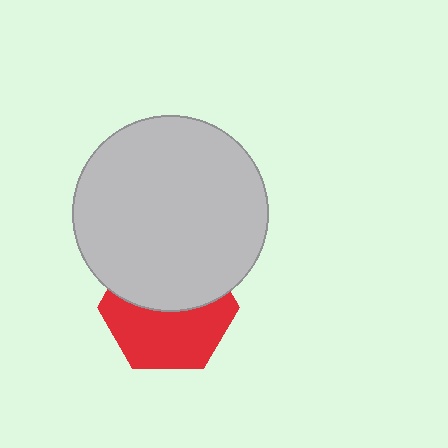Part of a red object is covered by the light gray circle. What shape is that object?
It is a hexagon.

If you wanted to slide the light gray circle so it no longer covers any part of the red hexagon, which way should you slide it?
Slide it up — that is the most direct way to separate the two shapes.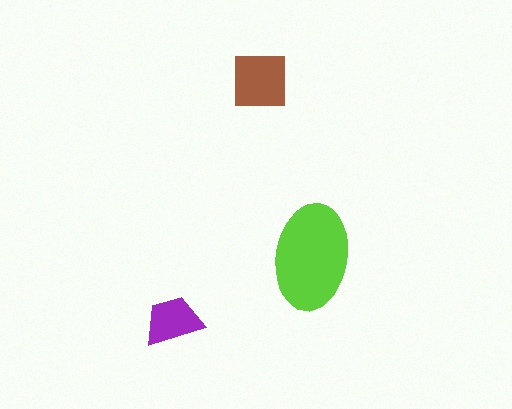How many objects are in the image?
There are 3 objects in the image.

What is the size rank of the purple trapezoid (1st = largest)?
3rd.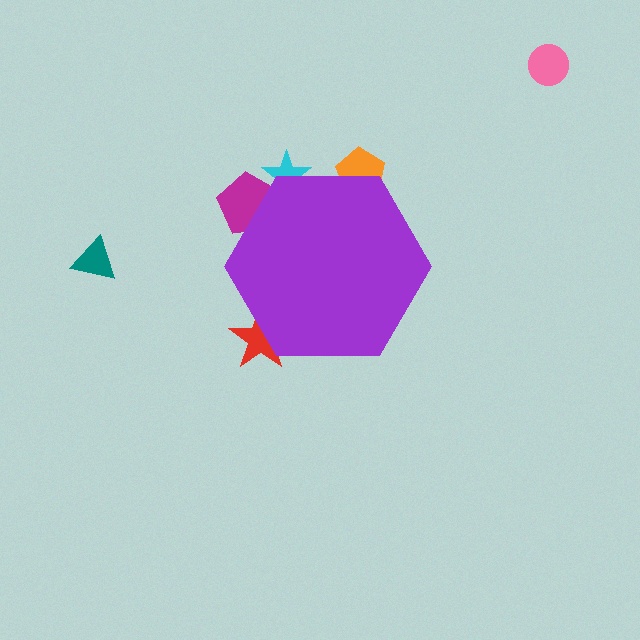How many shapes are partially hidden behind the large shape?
4 shapes are partially hidden.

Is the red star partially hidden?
Yes, the red star is partially hidden behind the purple hexagon.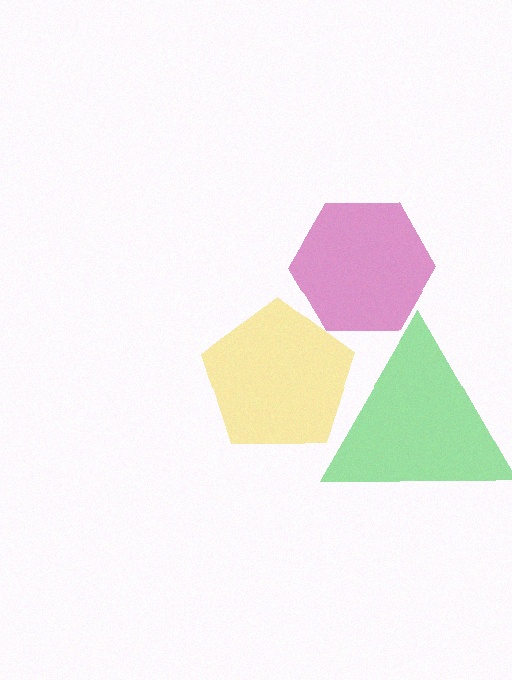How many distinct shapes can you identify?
There are 3 distinct shapes: a green triangle, a magenta hexagon, a yellow pentagon.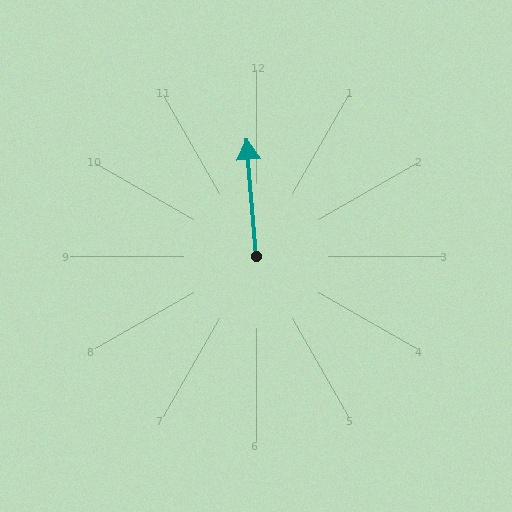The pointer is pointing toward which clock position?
Roughly 12 o'clock.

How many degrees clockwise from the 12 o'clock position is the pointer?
Approximately 356 degrees.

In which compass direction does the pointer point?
North.